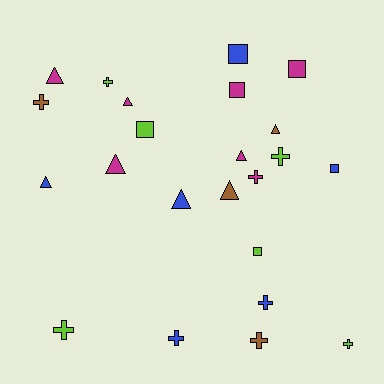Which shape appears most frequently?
Cross, with 9 objects.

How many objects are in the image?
There are 23 objects.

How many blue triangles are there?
There are 2 blue triangles.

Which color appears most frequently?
Magenta, with 7 objects.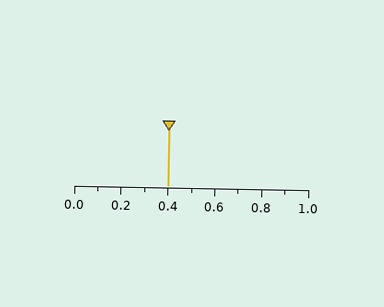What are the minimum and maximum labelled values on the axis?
The axis runs from 0.0 to 1.0.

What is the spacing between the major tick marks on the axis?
The major ticks are spaced 0.2 apart.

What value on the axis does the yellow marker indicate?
The marker indicates approximately 0.4.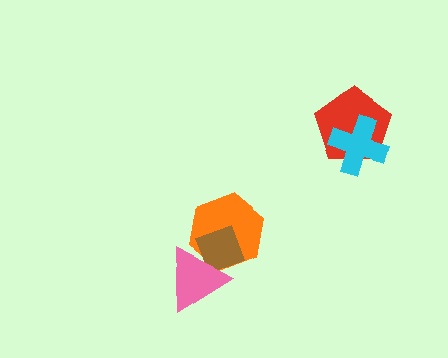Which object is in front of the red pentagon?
The cyan cross is in front of the red pentagon.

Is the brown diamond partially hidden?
Yes, it is partially covered by another shape.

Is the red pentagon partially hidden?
Yes, it is partially covered by another shape.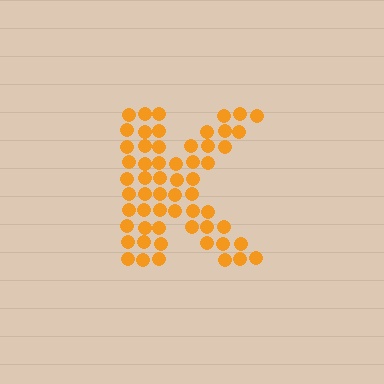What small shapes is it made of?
It is made of small circles.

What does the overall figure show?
The overall figure shows the letter K.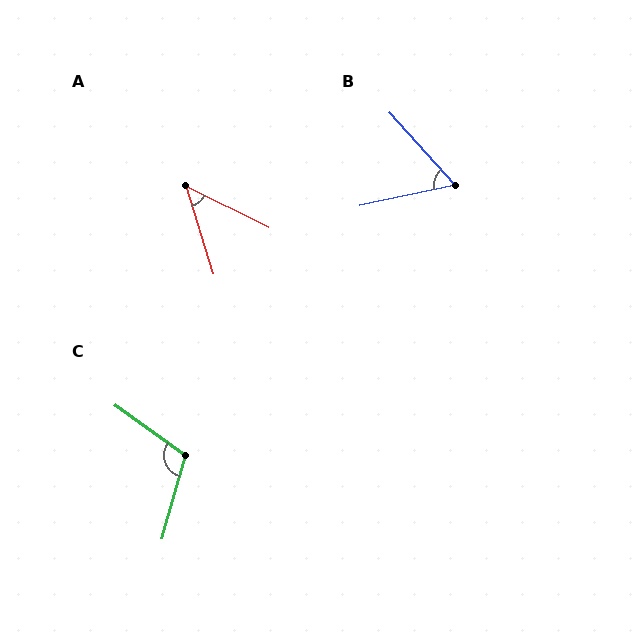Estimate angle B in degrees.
Approximately 60 degrees.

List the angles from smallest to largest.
A (46°), B (60°), C (110°).